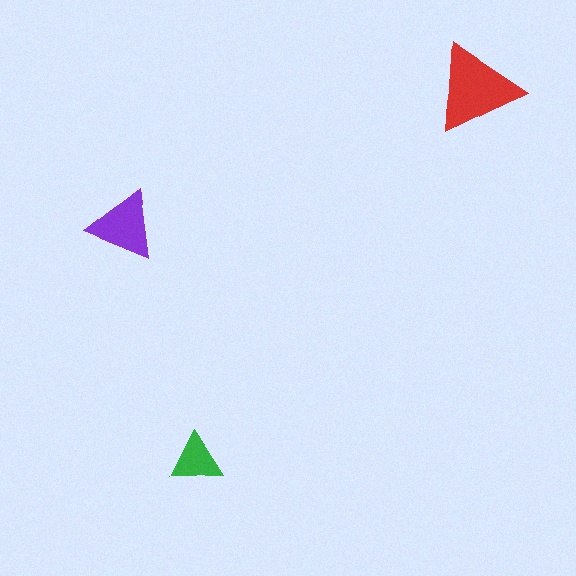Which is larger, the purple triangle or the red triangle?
The red one.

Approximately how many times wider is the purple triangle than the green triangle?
About 1.5 times wider.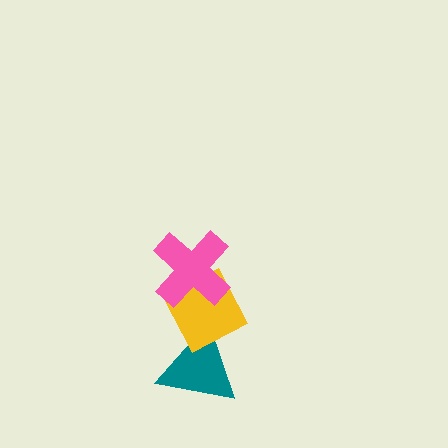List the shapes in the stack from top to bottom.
From top to bottom: the pink cross, the yellow diamond, the teal triangle.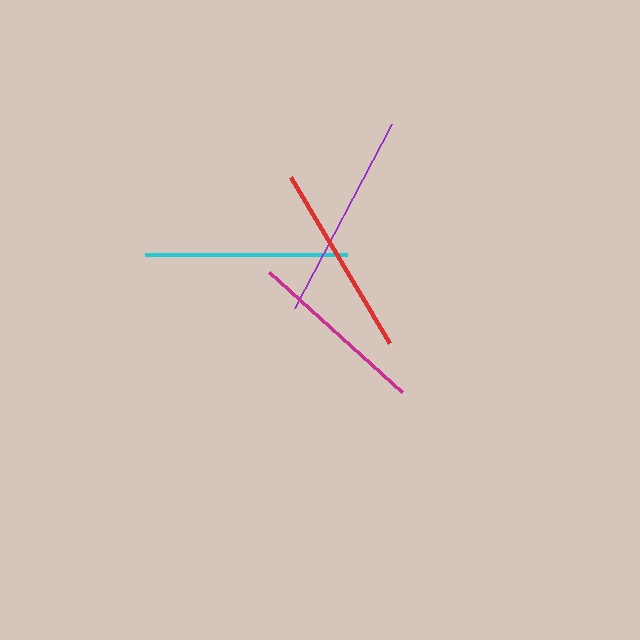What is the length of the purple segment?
The purple segment is approximately 208 pixels long.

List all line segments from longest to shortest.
From longest to shortest: purple, cyan, red, magenta.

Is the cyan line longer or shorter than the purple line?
The purple line is longer than the cyan line.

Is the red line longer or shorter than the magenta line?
The red line is longer than the magenta line.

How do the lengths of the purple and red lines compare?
The purple and red lines are approximately the same length.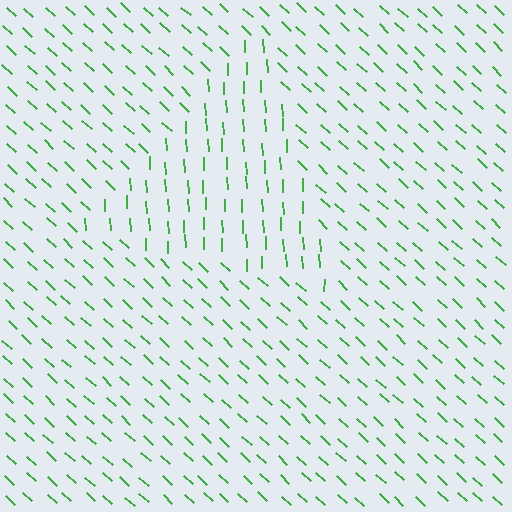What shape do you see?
I see a triangle.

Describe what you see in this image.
The image is filled with small green line segments. A triangle region in the image has lines oriented differently from the surrounding lines, creating a visible texture boundary.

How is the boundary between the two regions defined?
The boundary is defined purely by a change in line orientation (approximately 45 degrees difference). All lines are the same color and thickness.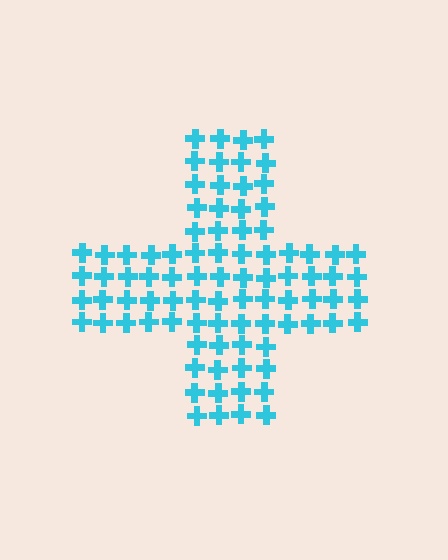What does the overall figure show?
The overall figure shows a cross.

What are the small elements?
The small elements are crosses.